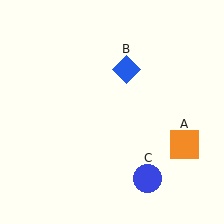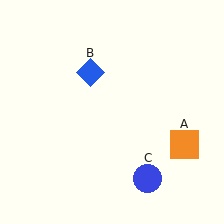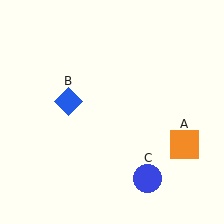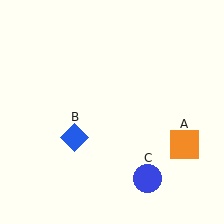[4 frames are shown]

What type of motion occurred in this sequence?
The blue diamond (object B) rotated counterclockwise around the center of the scene.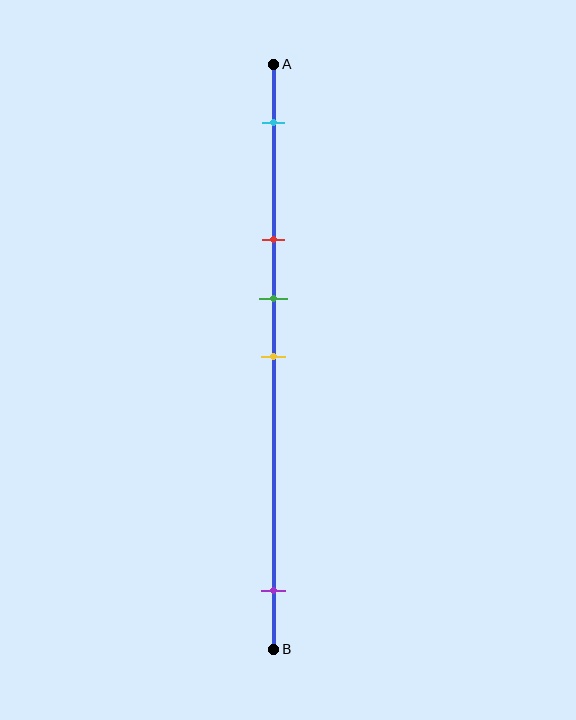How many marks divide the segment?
There are 5 marks dividing the segment.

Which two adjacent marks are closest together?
The green and yellow marks are the closest adjacent pair.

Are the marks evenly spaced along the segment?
No, the marks are not evenly spaced.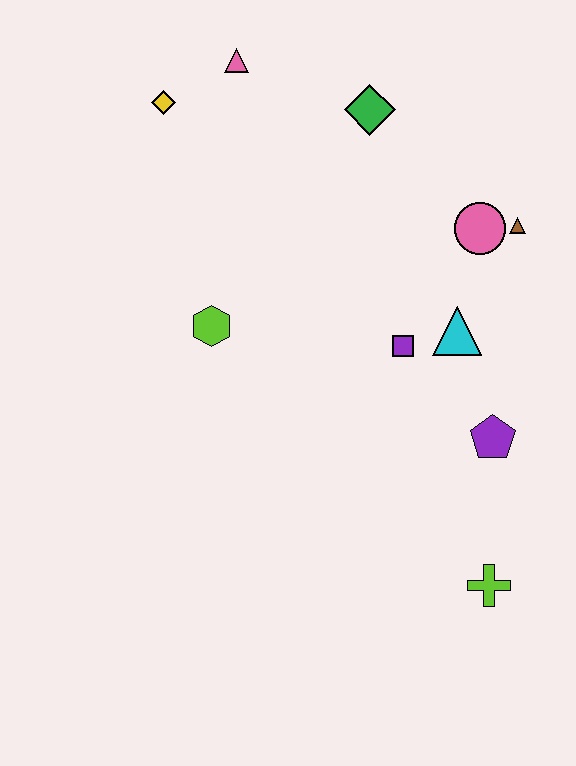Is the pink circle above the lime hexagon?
Yes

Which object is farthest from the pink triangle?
The lime cross is farthest from the pink triangle.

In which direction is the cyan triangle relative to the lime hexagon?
The cyan triangle is to the right of the lime hexagon.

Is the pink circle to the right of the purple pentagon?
No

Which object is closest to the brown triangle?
The pink circle is closest to the brown triangle.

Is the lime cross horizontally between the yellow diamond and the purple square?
No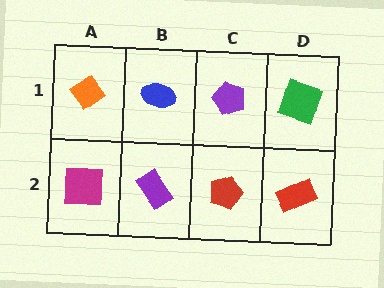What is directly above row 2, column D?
A green square.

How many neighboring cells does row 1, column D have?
2.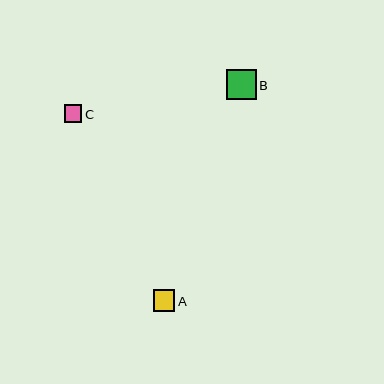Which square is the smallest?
Square C is the smallest with a size of approximately 18 pixels.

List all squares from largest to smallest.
From largest to smallest: B, A, C.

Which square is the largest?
Square B is the largest with a size of approximately 30 pixels.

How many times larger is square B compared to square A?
Square B is approximately 1.4 times the size of square A.